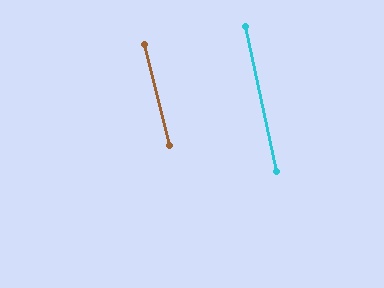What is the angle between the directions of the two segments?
Approximately 2 degrees.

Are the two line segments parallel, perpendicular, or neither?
Parallel — their directions differ by only 1.9°.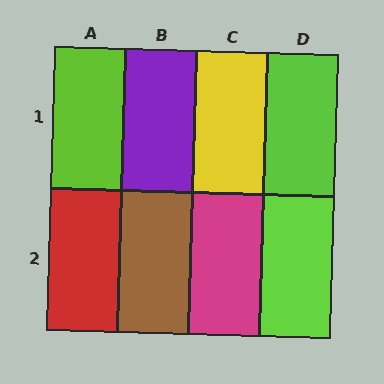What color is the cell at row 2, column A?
Red.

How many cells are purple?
1 cell is purple.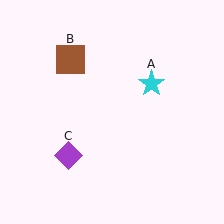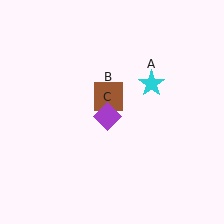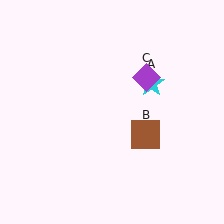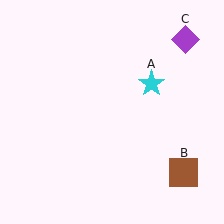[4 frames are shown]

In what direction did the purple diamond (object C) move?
The purple diamond (object C) moved up and to the right.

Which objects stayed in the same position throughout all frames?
Cyan star (object A) remained stationary.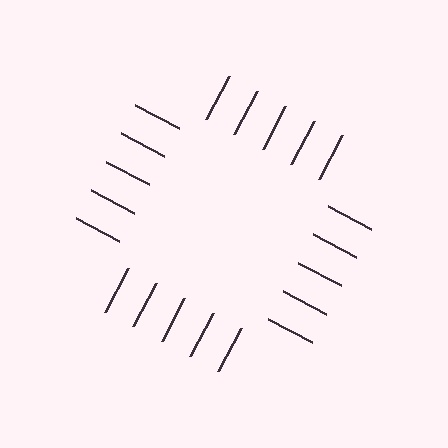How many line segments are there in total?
20 — 5 along each of the 4 edges.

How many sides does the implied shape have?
4 sides — the line-ends trace a square.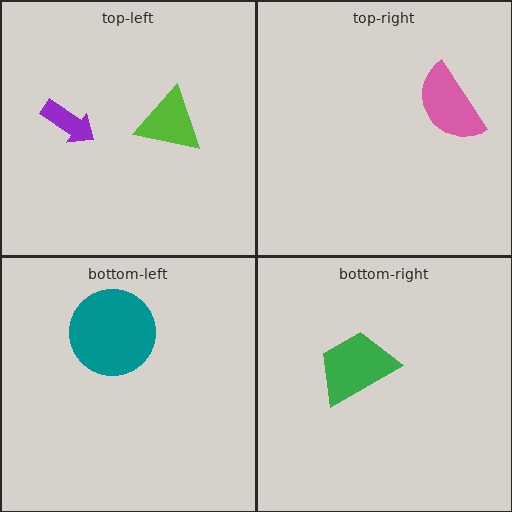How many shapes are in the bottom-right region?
1.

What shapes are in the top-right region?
The pink semicircle.